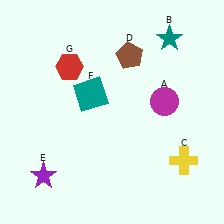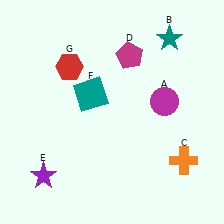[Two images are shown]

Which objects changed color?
C changed from yellow to orange. D changed from brown to magenta.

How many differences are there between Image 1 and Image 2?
There are 2 differences between the two images.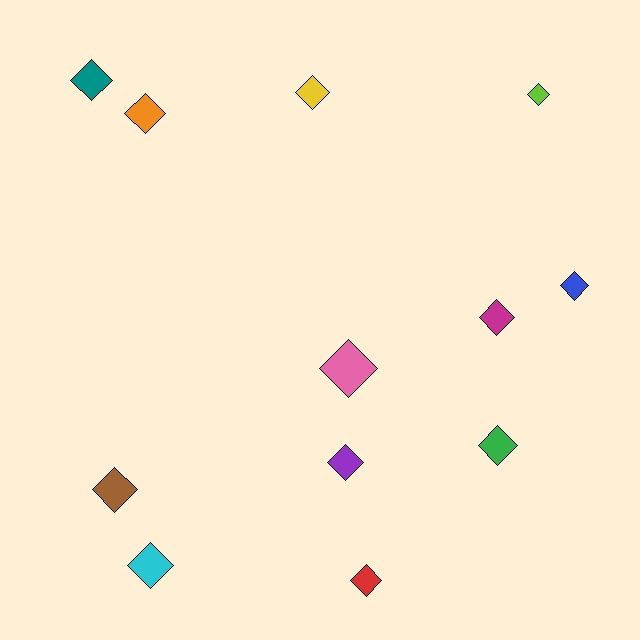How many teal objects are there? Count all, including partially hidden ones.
There is 1 teal object.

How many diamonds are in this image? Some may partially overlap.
There are 12 diamonds.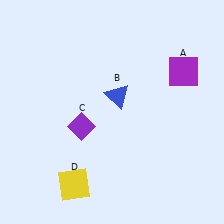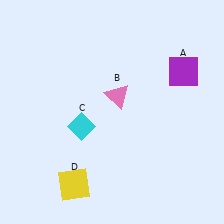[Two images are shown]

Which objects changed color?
B changed from blue to pink. C changed from purple to cyan.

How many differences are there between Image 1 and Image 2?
There are 2 differences between the two images.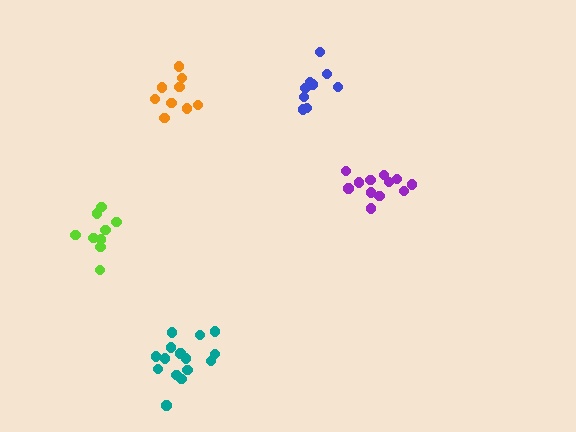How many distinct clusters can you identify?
There are 5 distinct clusters.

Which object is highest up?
The orange cluster is topmost.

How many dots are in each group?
Group 1: 15 dots, Group 2: 12 dots, Group 3: 9 dots, Group 4: 9 dots, Group 5: 9 dots (54 total).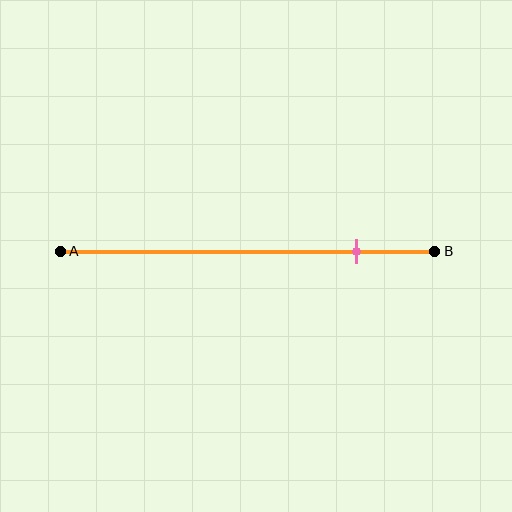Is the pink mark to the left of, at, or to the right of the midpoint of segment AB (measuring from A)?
The pink mark is to the right of the midpoint of segment AB.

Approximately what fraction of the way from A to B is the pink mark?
The pink mark is approximately 80% of the way from A to B.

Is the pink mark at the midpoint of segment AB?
No, the mark is at about 80% from A, not at the 50% midpoint.